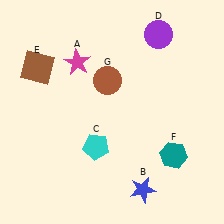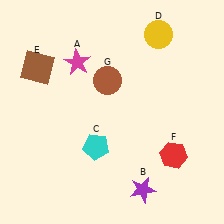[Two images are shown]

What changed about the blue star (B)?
In Image 1, B is blue. In Image 2, it changed to purple.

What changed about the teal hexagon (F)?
In Image 1, F is teal. In Image 2, it changed to red.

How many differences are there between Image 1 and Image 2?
There are 3 differences between the two images.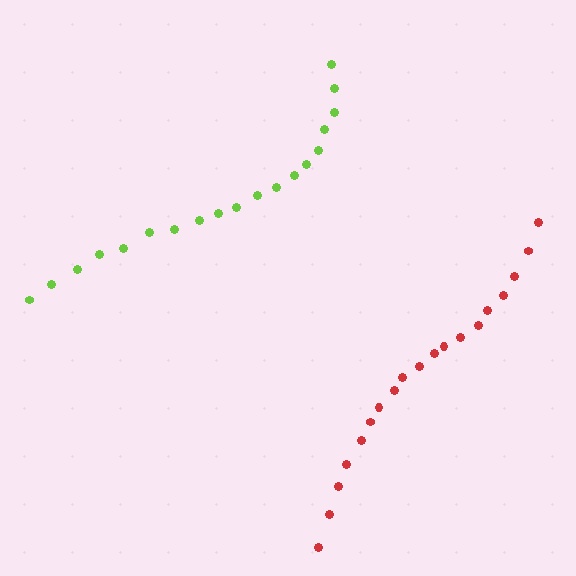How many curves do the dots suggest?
There are 2 distinct paths.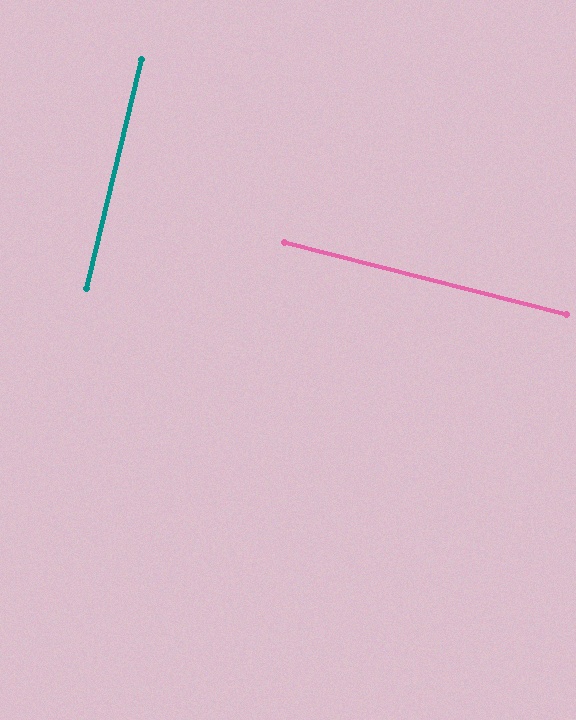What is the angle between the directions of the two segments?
Approximately 89 degrees.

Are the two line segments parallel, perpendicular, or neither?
Perpendicular — they meet at approximately 89°.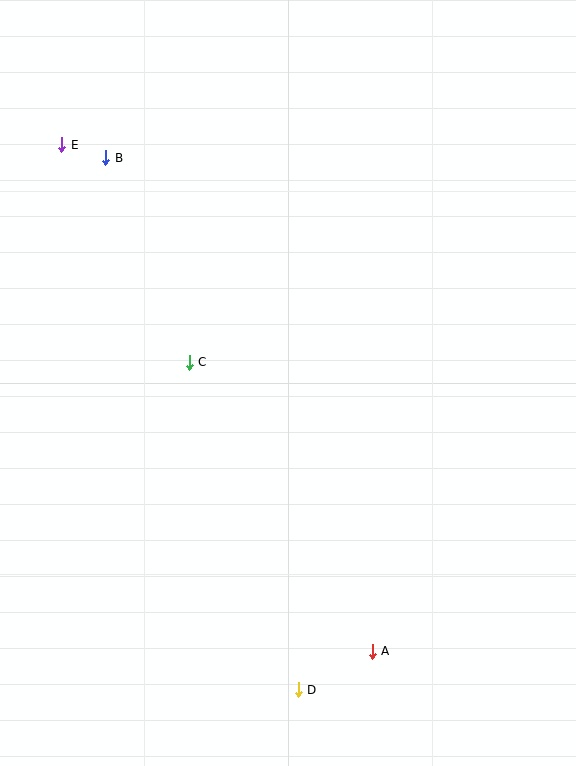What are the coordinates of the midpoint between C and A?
The midpoint between C and A is at (281, 507).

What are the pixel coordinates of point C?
Point C is at (189, 362).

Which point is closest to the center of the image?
Point C at (189, 362) is closest to the center.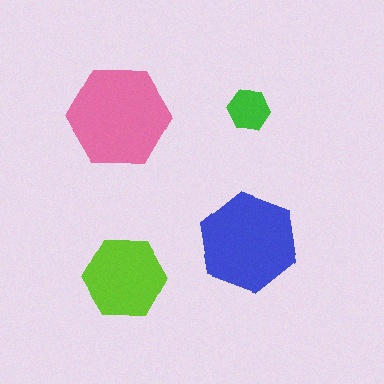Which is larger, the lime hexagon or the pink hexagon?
The pink one.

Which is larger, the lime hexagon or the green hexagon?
The lime one.